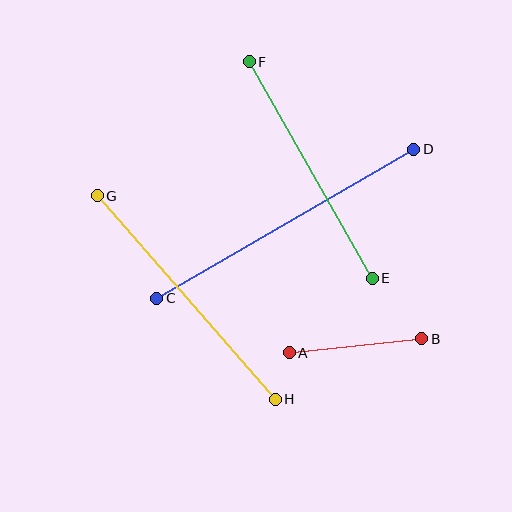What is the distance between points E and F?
The distance is approximately 249 pixels.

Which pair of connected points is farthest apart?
Points C and D are farthest apart.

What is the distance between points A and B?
The distance is approximately 133 pixels.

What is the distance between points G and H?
The distance is approximately 271 pixels.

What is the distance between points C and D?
The distance is approximately 297 pixels.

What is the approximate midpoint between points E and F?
The midpoint is at approximately (311, 170) pixels.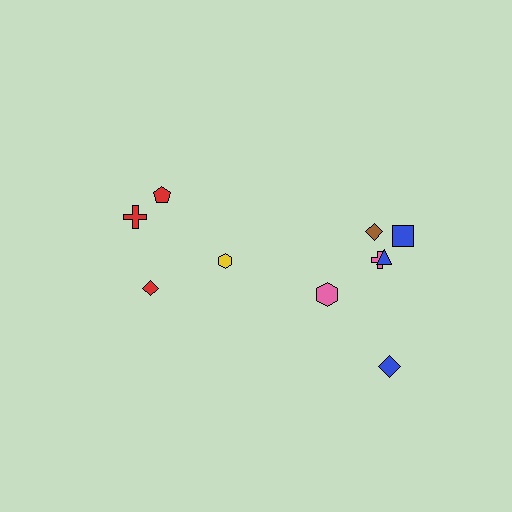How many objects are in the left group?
There are 4 objects.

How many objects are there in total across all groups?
There are 10 objects.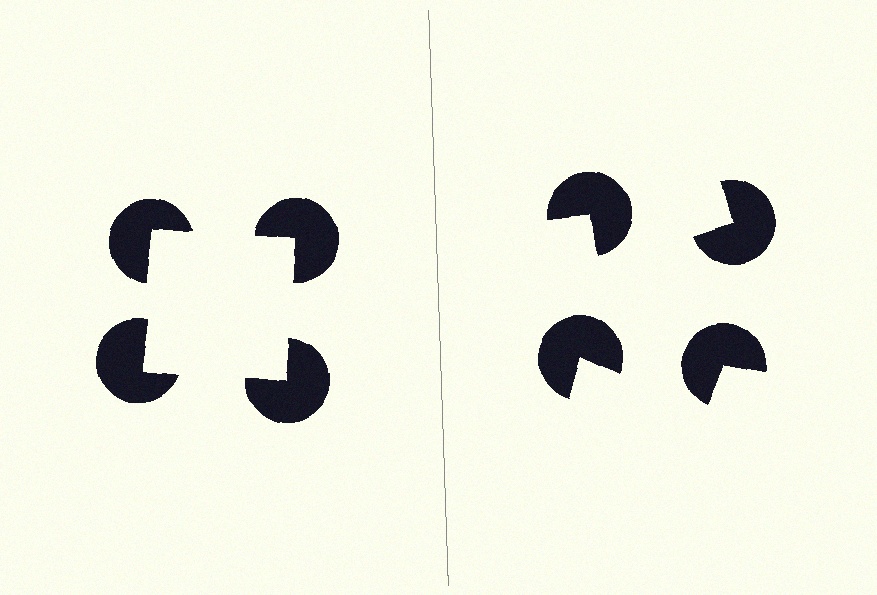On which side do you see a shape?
An illusory square appears on the left side. On the right side the wedge cuts are rotated, so no coherent shape forms.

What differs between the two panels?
The pac-man discs are positioned identically on both sides; only the wedge orientations differ. On the left they align to a square; on the right they are misaligned.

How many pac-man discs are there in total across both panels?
8 — 4 on each side.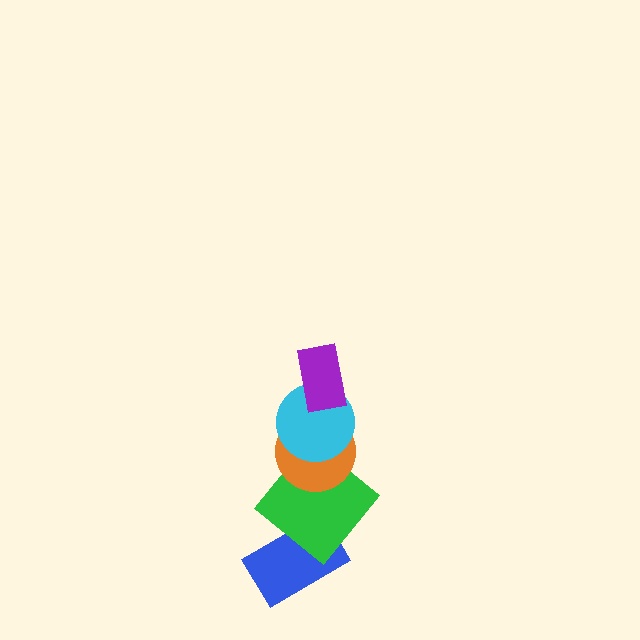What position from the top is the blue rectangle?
The blue rectangle is 5th from the top.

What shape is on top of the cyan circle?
The purple rectangle is on top of the cyan circle.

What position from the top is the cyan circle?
The cyan circle is 2nd from the top.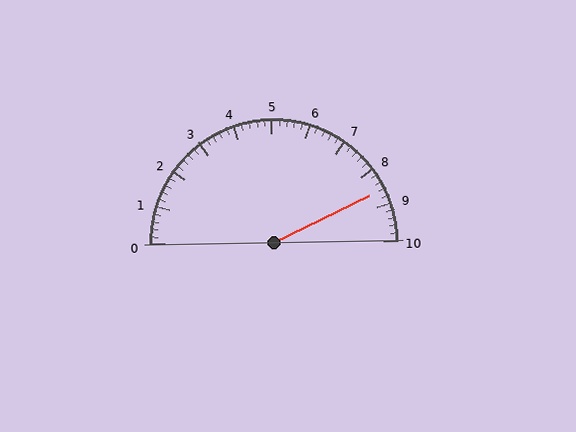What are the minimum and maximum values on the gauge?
The gauge ranges from 0 to 10.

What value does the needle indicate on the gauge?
The needle indicates approximately 8.6.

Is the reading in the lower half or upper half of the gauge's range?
The reading is in the upper half of the range (0 to 10).